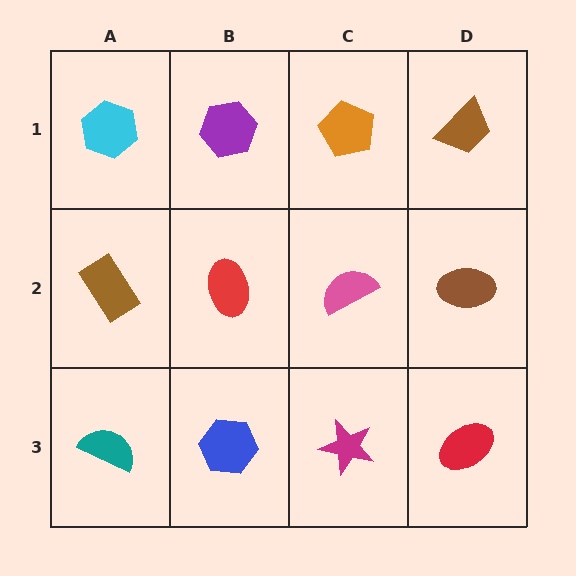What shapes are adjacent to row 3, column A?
A brown rectangle (row 2, column A), a blue hexagon (row 3, column B).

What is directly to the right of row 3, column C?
A red ellipse.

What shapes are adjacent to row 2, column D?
A brown trapezoid (row 1, column D), a red ellipse (row 3, column D), a pink semicircle (row 2, column C).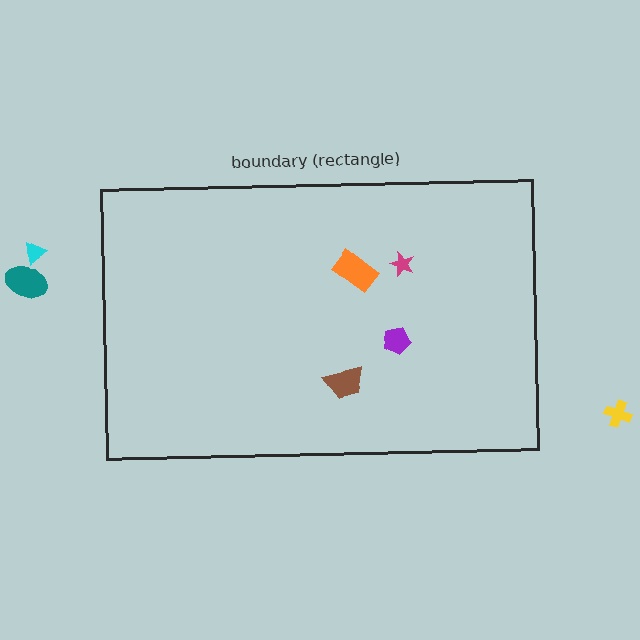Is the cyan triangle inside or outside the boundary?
Outside.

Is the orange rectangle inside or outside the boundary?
Inside.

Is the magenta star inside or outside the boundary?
Inside.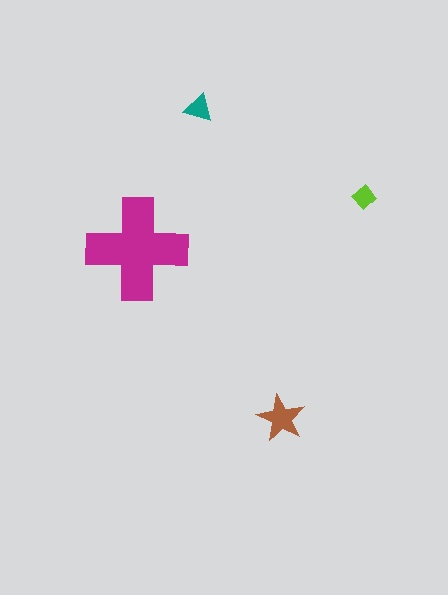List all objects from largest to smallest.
The magenta cross, the brown star, the teal triangle, the lime diamond.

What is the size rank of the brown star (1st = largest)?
2nd.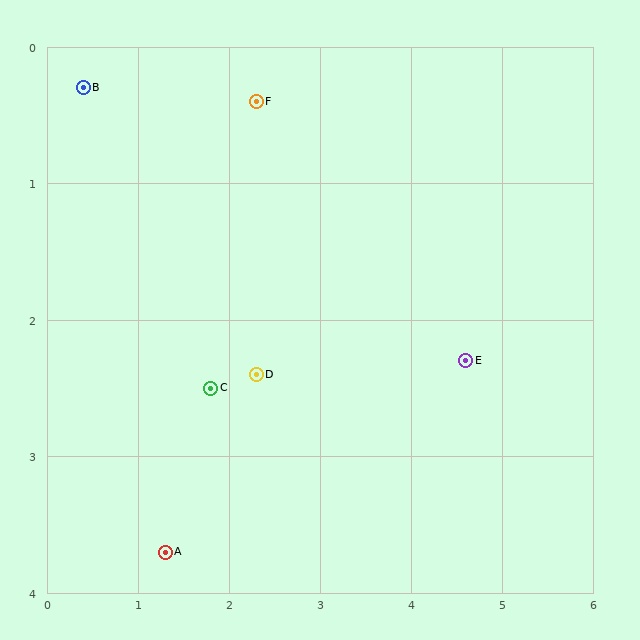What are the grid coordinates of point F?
Point F is at approximately (2.3, 0.4).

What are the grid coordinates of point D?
Point D is at approximately (2.3, 2.4).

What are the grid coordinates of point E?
Point E is at approximately (4.6, 2.3).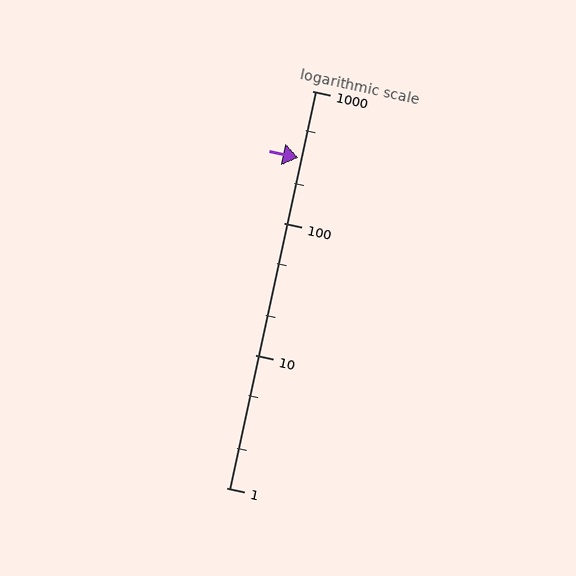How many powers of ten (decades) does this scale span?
The scale spans 3 decades, from 1 to 1000.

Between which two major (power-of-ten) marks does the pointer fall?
The pointer is between 100 and 1000.